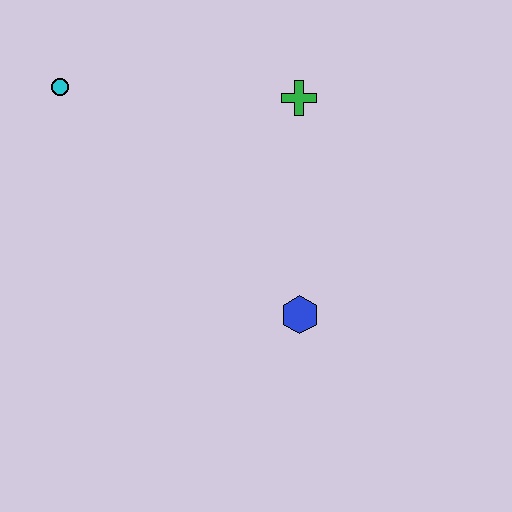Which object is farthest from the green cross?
The cyan circle is farthest from the green cross.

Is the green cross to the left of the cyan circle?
No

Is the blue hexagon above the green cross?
No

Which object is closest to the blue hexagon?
The green cross is closest to the blue hexagon.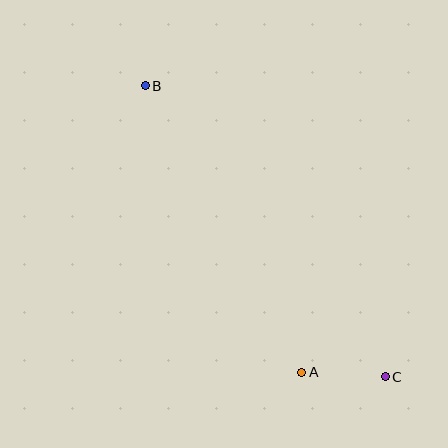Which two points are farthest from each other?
Points B and C are farthest from each other.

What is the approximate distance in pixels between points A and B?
The distance between A and B is approximately 327 pixels.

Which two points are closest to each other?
Points A and C are closest to each other.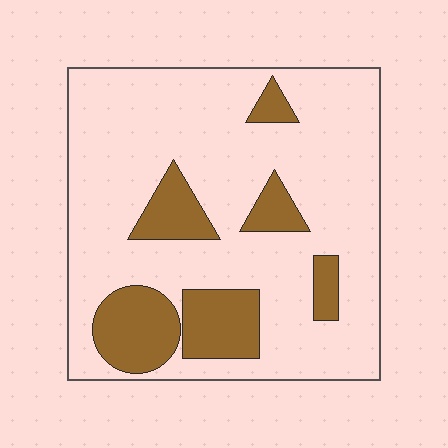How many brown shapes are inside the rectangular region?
6.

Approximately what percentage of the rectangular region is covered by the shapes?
Approximately 20%.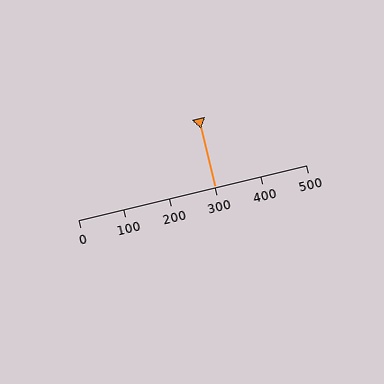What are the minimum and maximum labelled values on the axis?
The axis runs from 0 to 500.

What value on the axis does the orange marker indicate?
The marker indicates approximately 300.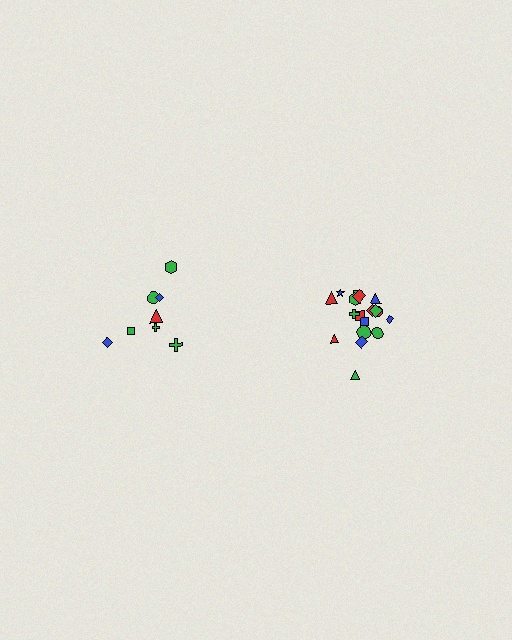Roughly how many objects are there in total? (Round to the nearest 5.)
Roughly 25 objects in total.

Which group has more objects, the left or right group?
The right group.